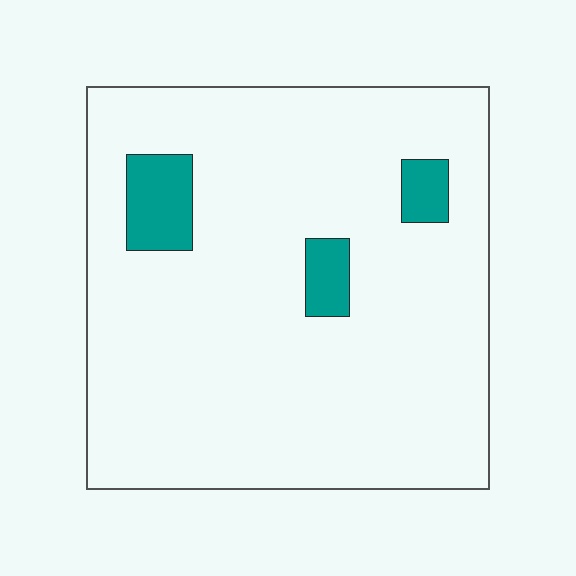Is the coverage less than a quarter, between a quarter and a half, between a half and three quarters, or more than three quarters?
Less than a quarter.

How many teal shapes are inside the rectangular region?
3.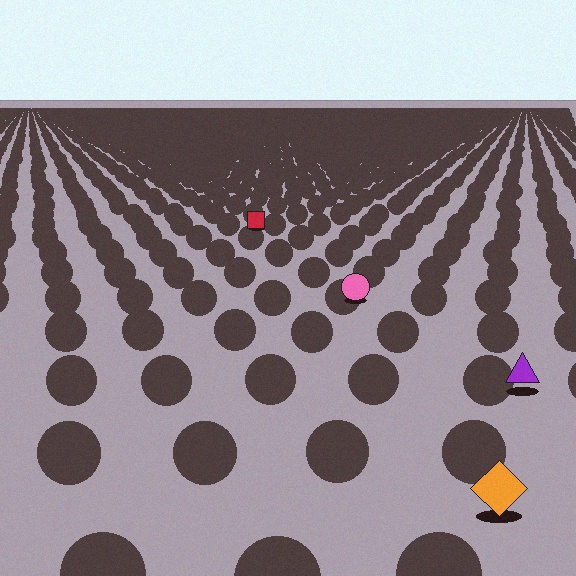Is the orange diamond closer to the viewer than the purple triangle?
Yes. The orange diamond is closer — you can tell from the texture gradient: the ground texture is coarser near it.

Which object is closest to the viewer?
The orange diamond is closest. The texture marks near it are larger and more spread out.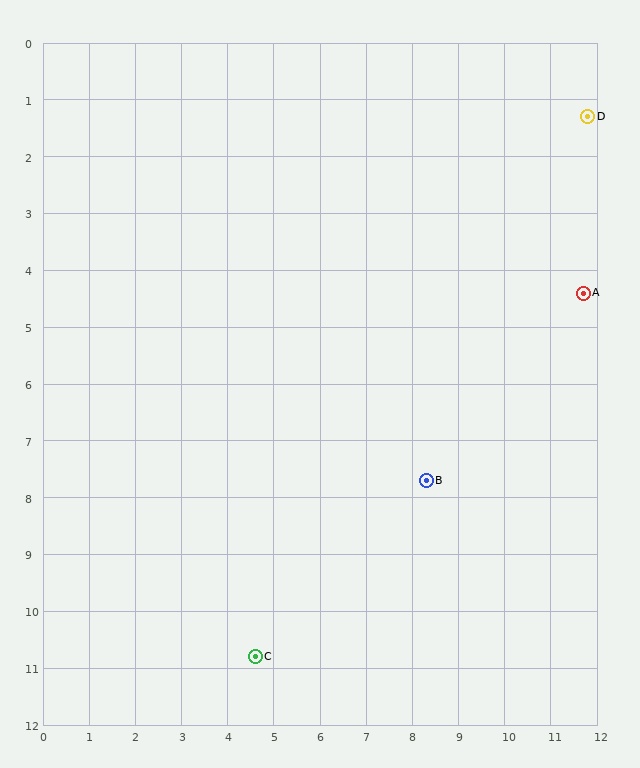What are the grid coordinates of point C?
Point C is at approximately (4.6, 10.8).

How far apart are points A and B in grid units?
Points A and B are about 4.7 grid units apart.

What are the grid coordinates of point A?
Point A is at approximately (11.7, 4.4).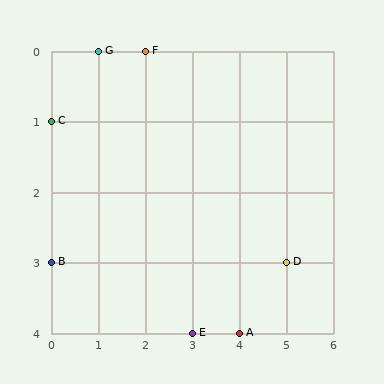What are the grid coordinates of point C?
Point C is at grid coordinates (0, 1).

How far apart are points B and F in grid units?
Points B and F are 2 columns and 3 rows apart (about 3.6 grid units diagonally).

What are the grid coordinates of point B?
Point B is at grid coordinates (0, 3).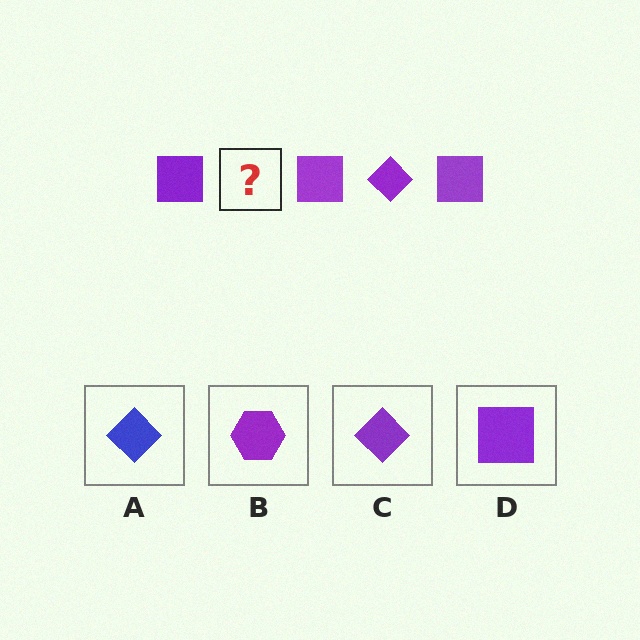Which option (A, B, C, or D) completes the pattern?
C.